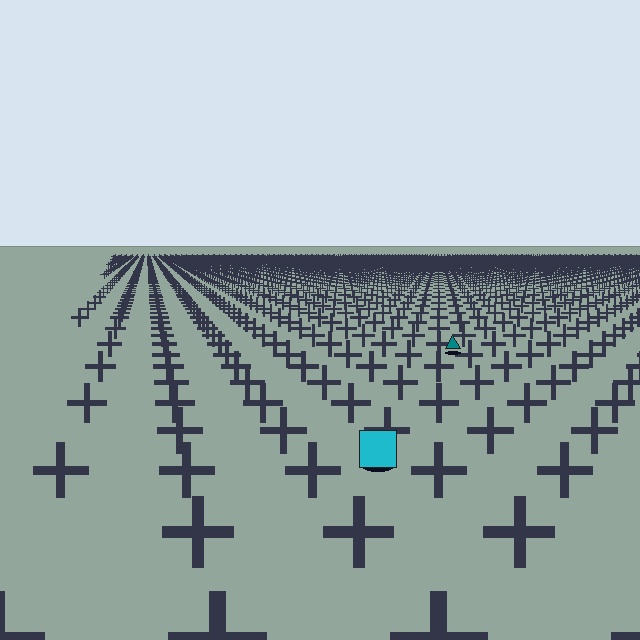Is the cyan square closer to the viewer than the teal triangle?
Yes. The cyan square is closer — you can tell from the texture gradient: the ground texture is coarser near it.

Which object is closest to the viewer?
The cyan square is closest. The texture marks near it are larger and more spread out.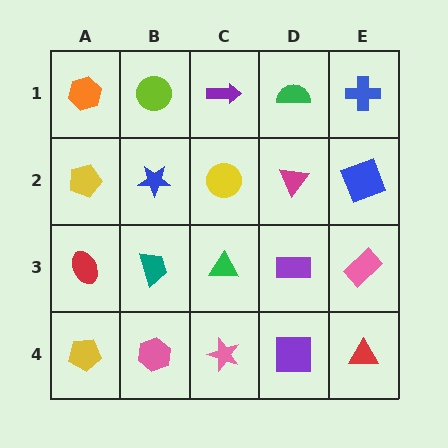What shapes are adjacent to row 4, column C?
A green triangle (row 3, column C), a pink hexagon (row 4, column B), a purple square (row 4, column D).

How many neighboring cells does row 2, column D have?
4.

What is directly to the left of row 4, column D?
A pink star.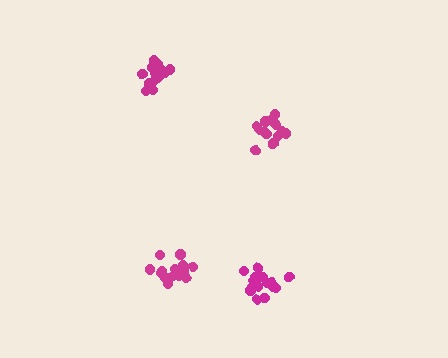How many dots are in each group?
Group 1: 15 dots, Group 2: 14 dots, Group 3: 15 dots, Group 4: 16 dots (60 total).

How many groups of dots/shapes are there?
There are 4 groups.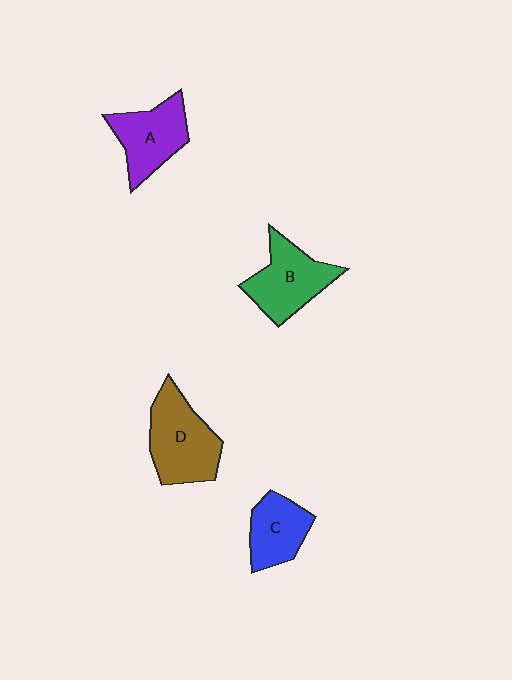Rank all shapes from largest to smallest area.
From largest to smallest: D (brown), B (green), A (purple), C (blue).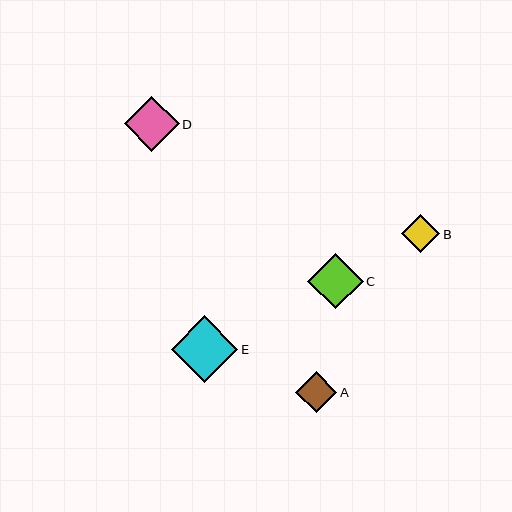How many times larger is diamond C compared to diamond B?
Diamond C is approximately 1.5 times the size of diamond B.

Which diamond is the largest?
Diamond E is the largest with a size of approximately 67 pixels.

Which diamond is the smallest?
Diamond B is the smallest with a size of approximately 38 pixels.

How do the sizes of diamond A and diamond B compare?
Diamond A and diamond B are approximately the same size.